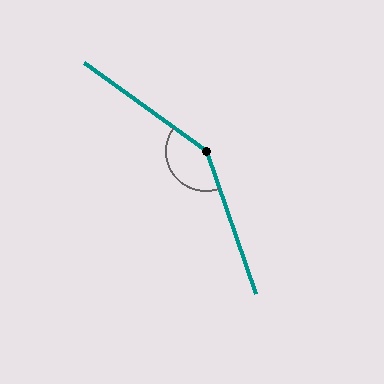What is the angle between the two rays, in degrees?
Approximately 145 degrees.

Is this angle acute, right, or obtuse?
It is obtuse.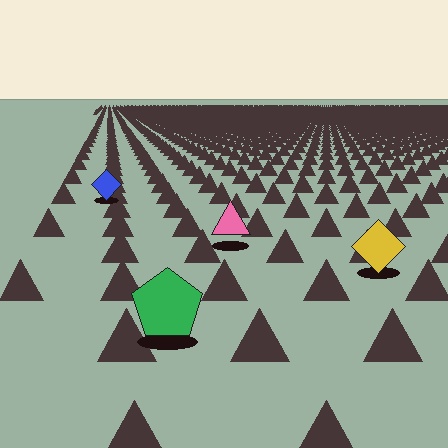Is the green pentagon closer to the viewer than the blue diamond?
Yes. The green pentagon is closer — you can tell from the texture gradient: the ground texture is coarser near it.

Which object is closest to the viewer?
The green pentagon is closest. The texture marks near it are larger and more spread out.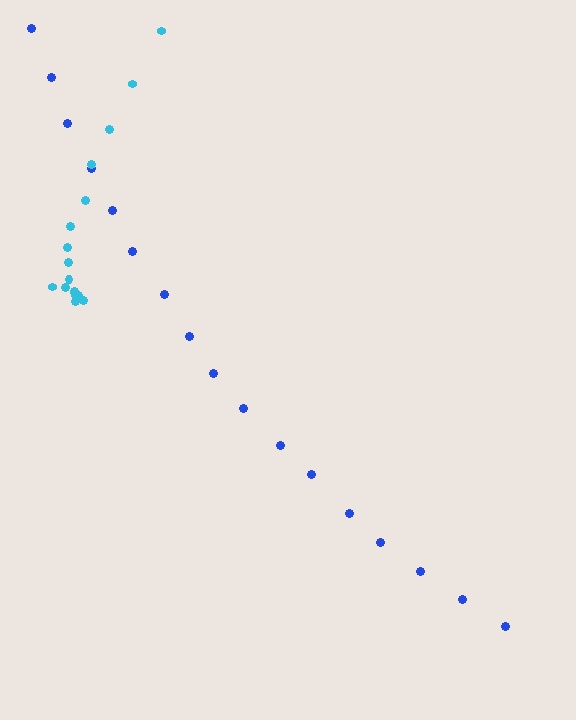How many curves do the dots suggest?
There are 2 distinct paths.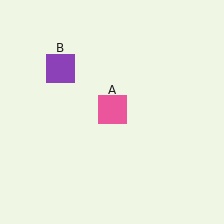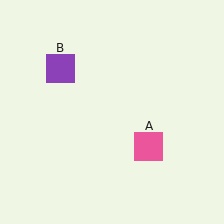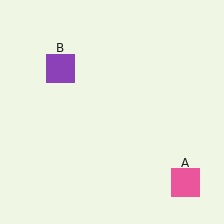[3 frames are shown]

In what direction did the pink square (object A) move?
The pink square (object A) moved down and to the right.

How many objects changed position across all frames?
1 object changed position: pink square (object A).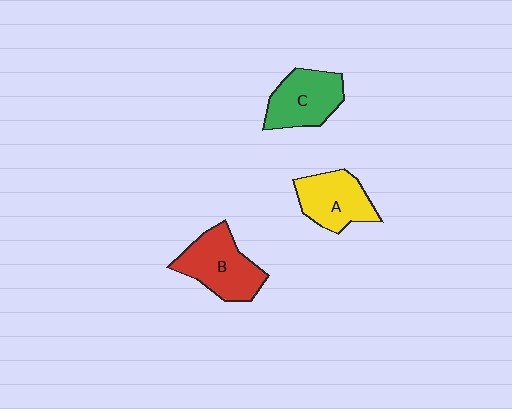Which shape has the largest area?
Shape B (red).